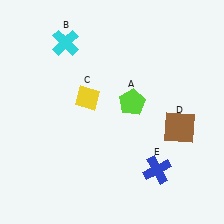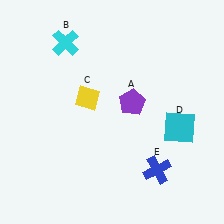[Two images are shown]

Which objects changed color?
A changed from lime to purple. D changed from brown to cyan.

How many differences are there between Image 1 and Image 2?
There are 2 differences between the two images.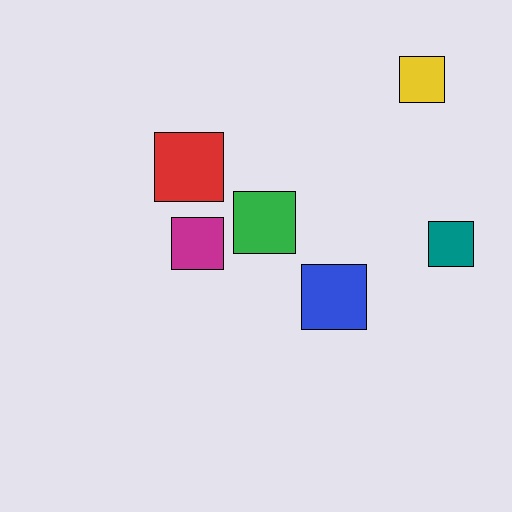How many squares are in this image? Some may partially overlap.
There are 6 squares.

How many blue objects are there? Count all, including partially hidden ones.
There is 1 blue object.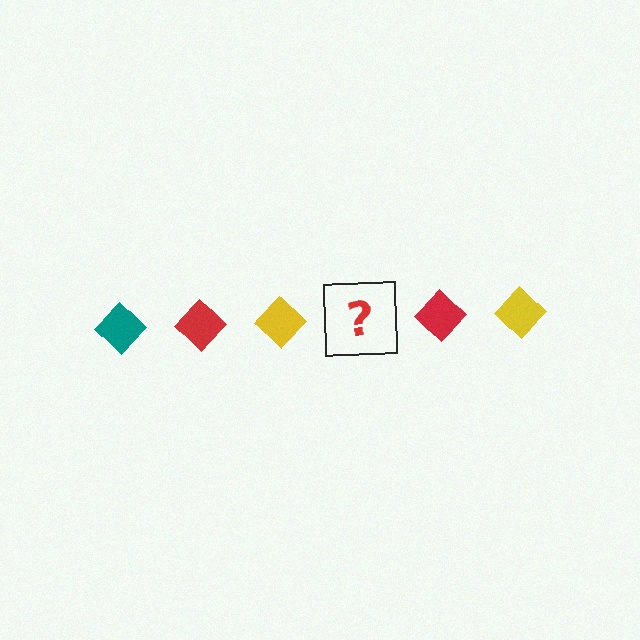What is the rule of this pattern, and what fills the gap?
The rule is that the pattern cycles through teal, red, yellow diamonds. The gap should be filled with a teal diamond.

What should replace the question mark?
The question mark should be replaced with a teal diamond.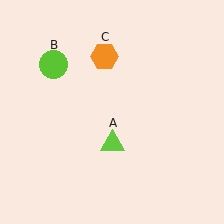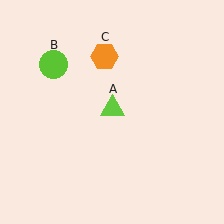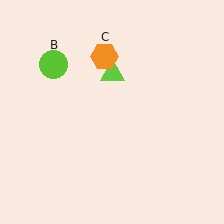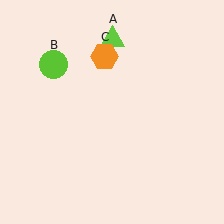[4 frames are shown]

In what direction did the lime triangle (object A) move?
The lime triangle (object A) moved up.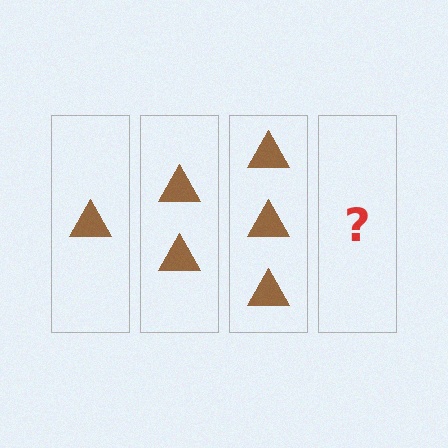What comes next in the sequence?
The next element should be 4 triangles.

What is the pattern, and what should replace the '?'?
The pattern is that each step adds one more triangle. The '?' should be 4 triangles.